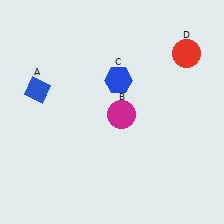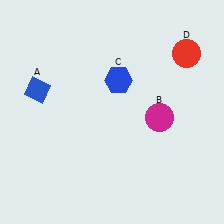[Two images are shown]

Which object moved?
The magenta circle (B) moved right.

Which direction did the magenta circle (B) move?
The magenta circle (B) moved right.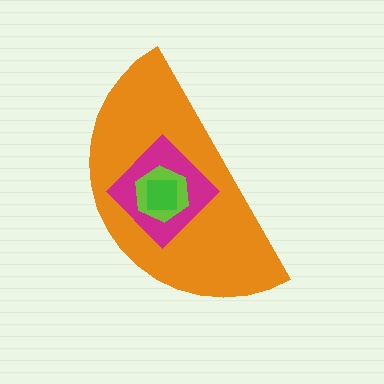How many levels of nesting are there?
4.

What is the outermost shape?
The orange semicircle.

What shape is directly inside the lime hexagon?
The green square.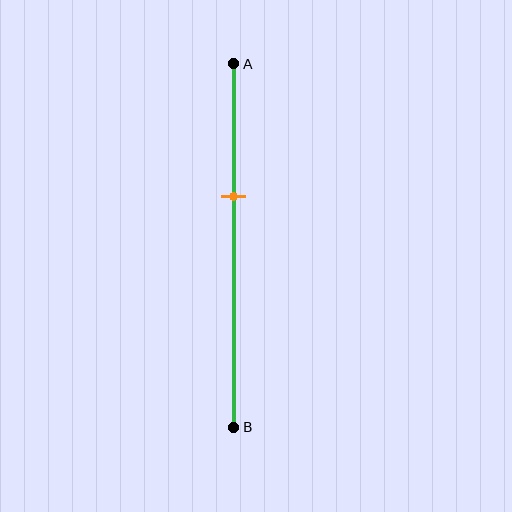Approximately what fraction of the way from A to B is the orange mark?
The orange mark is approximately 35% of the way from A to B.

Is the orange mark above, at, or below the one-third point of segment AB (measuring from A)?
The orange mark is below the one-third point of segment AB.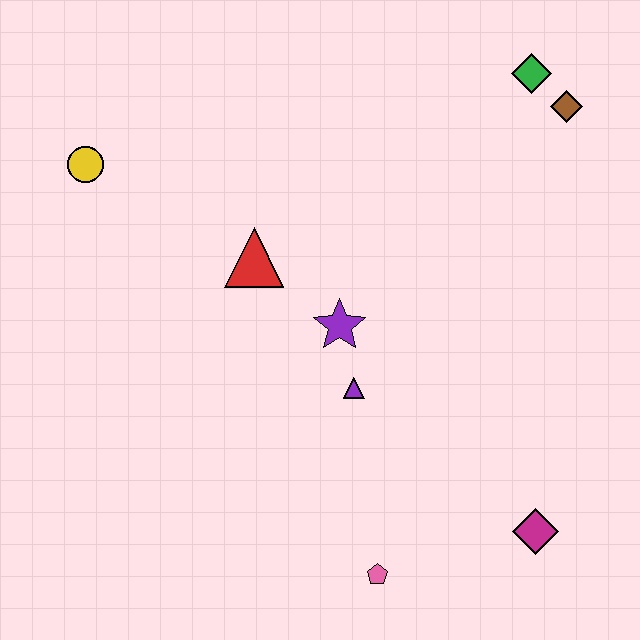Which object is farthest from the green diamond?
The pink pentagon is farthest from the green diamond.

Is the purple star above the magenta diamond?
Yes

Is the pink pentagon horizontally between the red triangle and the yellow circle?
No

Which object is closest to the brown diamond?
The green diamond is closest to the brown diamond.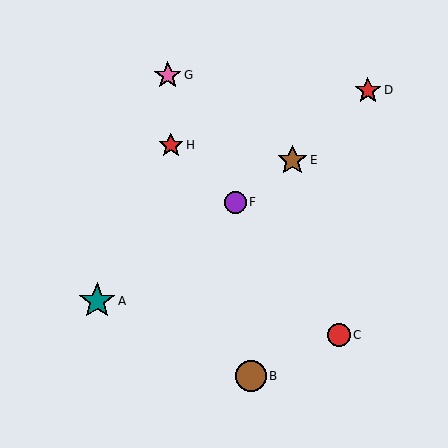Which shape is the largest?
The teal star (labeled A) is the largest.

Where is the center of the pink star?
The center of the pink star is at (168, 75).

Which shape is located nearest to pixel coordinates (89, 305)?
The teal star (labeled A) at (97, 301) is nearest to that location.